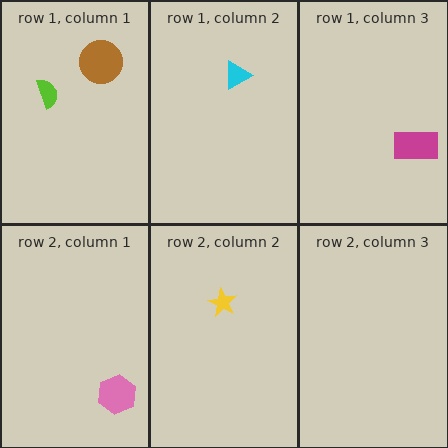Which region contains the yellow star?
The row 2, column 2 region.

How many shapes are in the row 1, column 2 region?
1.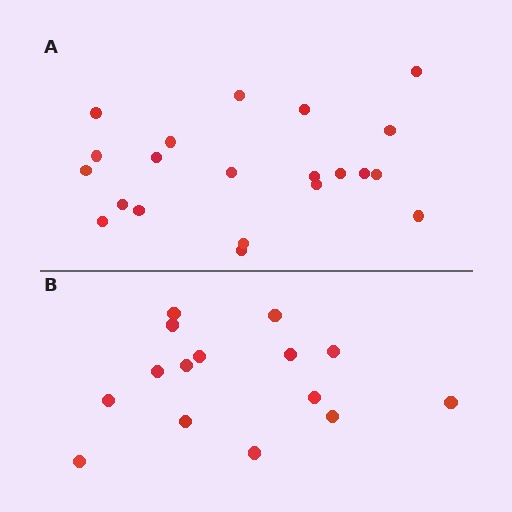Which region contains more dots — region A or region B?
Region A (the top region) has more dots.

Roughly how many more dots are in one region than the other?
Region A has about 6 more dots than region B.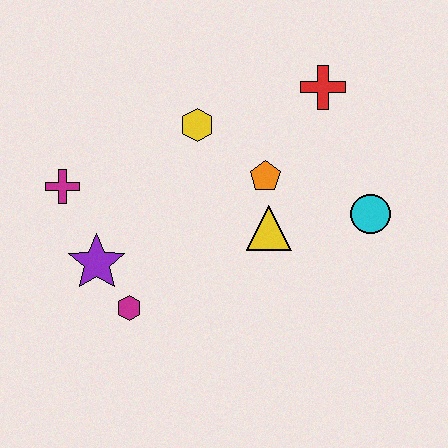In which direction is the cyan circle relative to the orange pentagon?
The cyan circle is to the right of the orange pentagon.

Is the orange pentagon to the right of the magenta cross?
Yes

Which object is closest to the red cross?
The orange pentagon is closest to the red cross.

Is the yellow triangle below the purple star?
No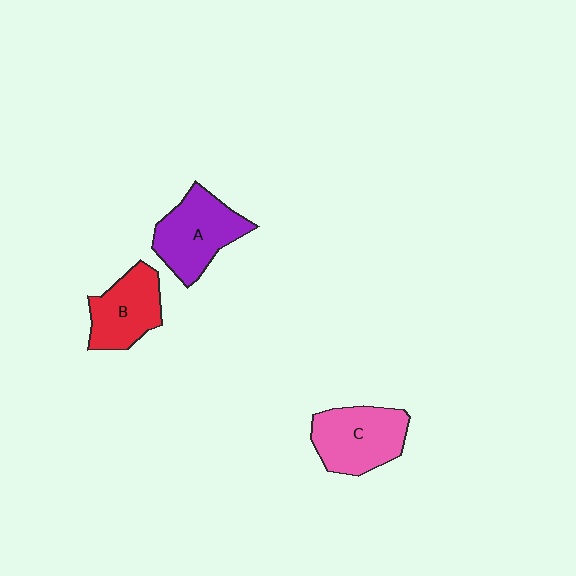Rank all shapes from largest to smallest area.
From largest to smallest: A (purple), C (pink), B (red).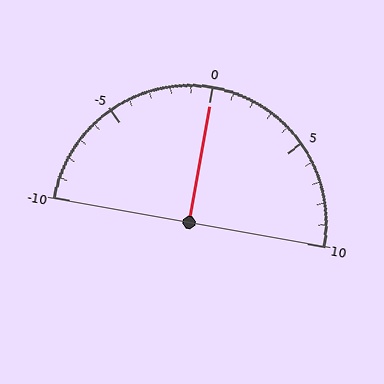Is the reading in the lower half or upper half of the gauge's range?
The reading is in the upper half of the range (-10 to 10).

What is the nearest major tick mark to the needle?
The nearest major tick mark is 0.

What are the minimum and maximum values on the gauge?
The gauge ranges from -10 to 10.